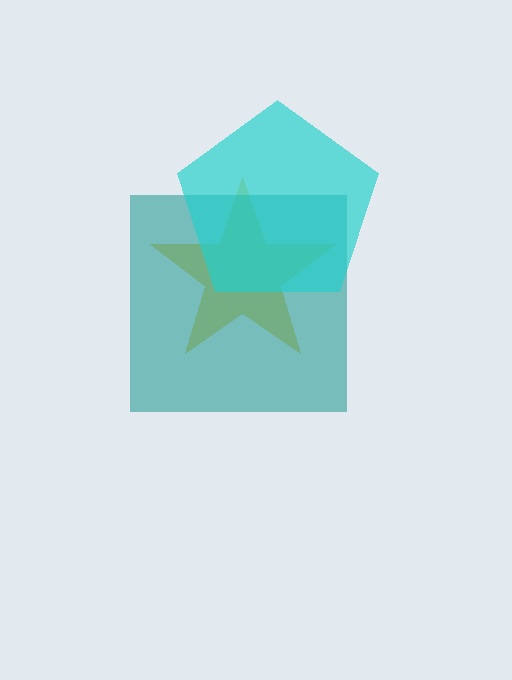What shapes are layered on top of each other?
The layered shapes are: a yellow star, a teal square, a cyan pentagon.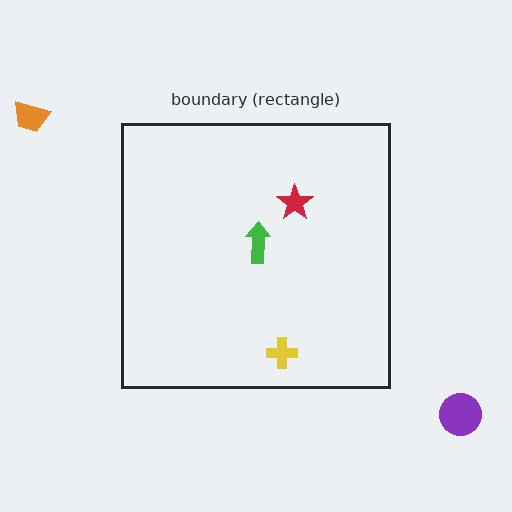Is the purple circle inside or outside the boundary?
Outside.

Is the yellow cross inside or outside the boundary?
Inside.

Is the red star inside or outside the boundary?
Inside.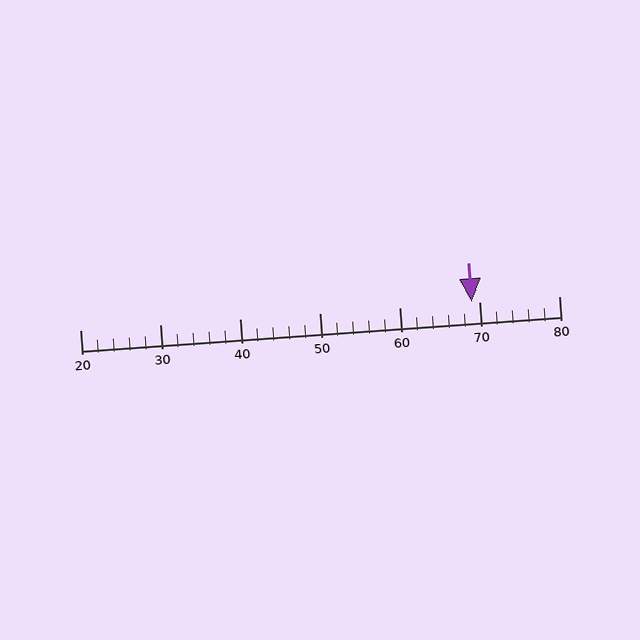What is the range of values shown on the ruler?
The ruler shows values from 20 to 80.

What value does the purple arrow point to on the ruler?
The purple arrow points to approximately 69.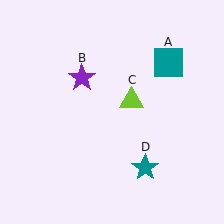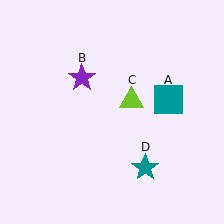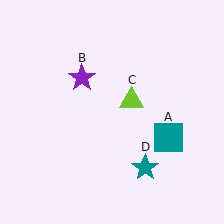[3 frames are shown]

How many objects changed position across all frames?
1 object changed position: teal square (object A).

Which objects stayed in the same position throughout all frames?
Purple star (object B) and lime triangle (object C) and teal star (object D) remained stationary.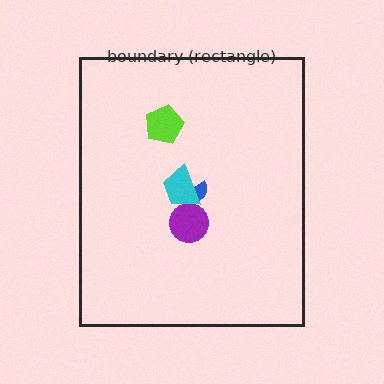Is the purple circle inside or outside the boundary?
Inside.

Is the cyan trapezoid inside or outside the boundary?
Inside.